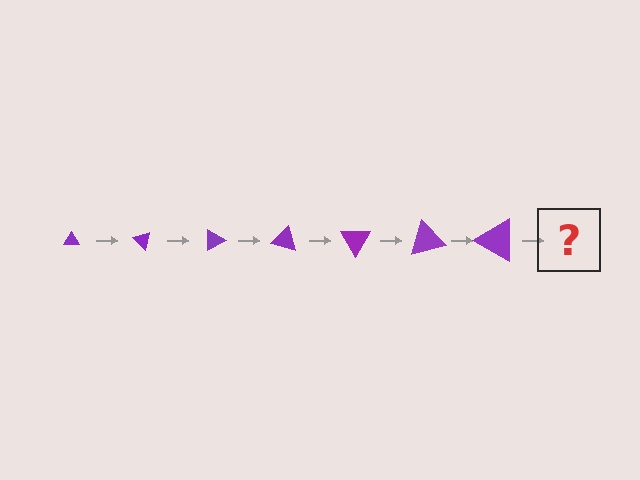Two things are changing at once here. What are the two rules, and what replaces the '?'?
The two rules are that the triangle grows larger each step and it rotates 45 degrees each step. The '?' should be a triangle, larger than the previous one and rotated 315 degrees from the start.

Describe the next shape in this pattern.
It should be a triangle, larger than the previous one and rotated 315 degrees from the start.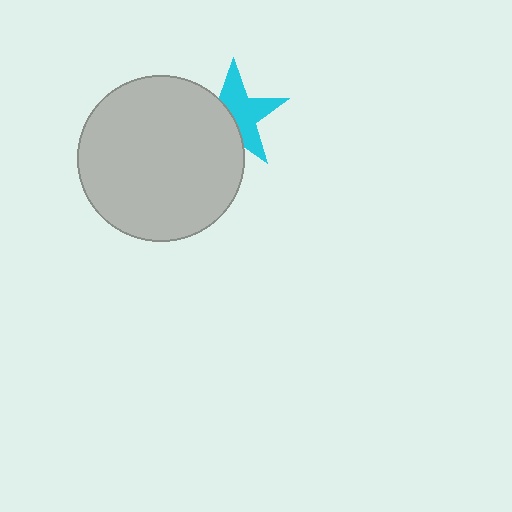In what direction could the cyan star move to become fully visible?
The cyan star could move right. That would shift it out from behind the light gray circle entirely.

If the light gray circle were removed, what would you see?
You would see the complete cyan star.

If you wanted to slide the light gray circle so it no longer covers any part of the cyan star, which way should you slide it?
Slide it left — that is the most direct way to separate the two shapes.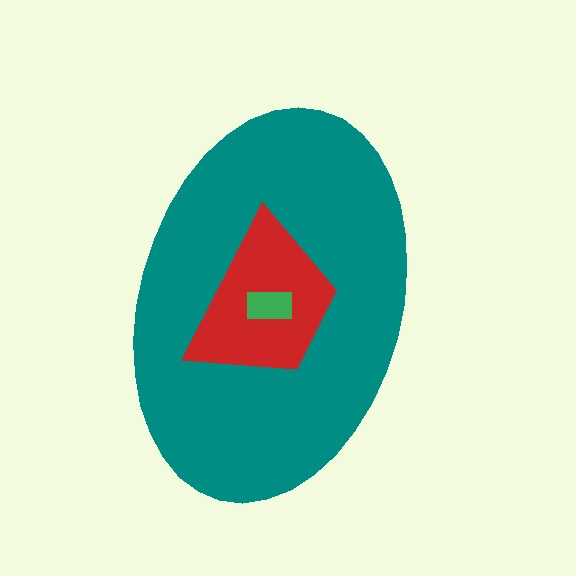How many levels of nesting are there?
3.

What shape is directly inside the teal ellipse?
The red trapezoid.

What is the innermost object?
The green rectangle.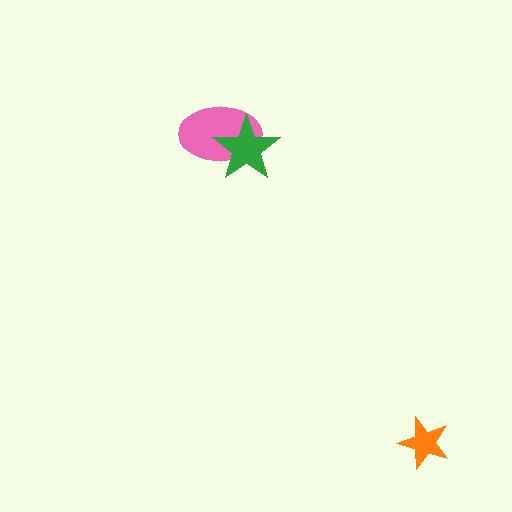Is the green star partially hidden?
No, no other shape covers it.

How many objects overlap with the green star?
1 object overlaps with the green star.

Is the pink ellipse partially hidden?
Yes, it is partially covered by another shape.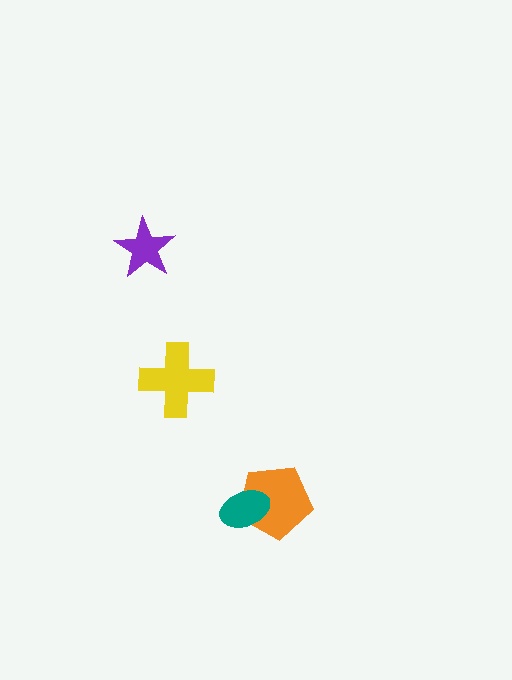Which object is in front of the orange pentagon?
The teal ellipse is in front of the orange pentagon.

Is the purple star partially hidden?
No, no other shape covers it.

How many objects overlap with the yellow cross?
0 objects overlap with the yellow cross.